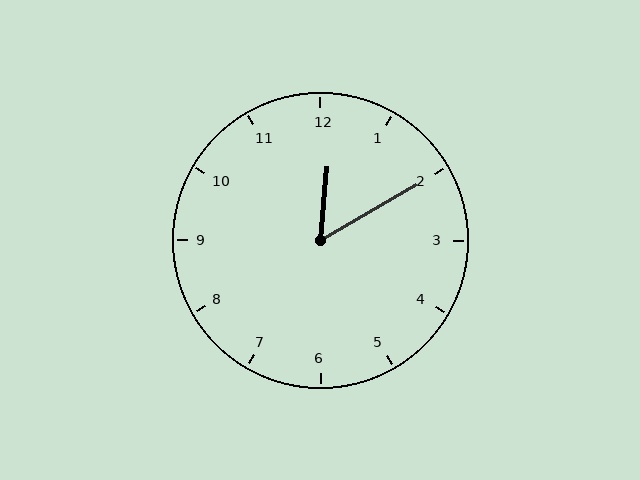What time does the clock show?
12:10.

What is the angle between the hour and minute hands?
Approximately 55 degrees.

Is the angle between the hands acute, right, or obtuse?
It is acute.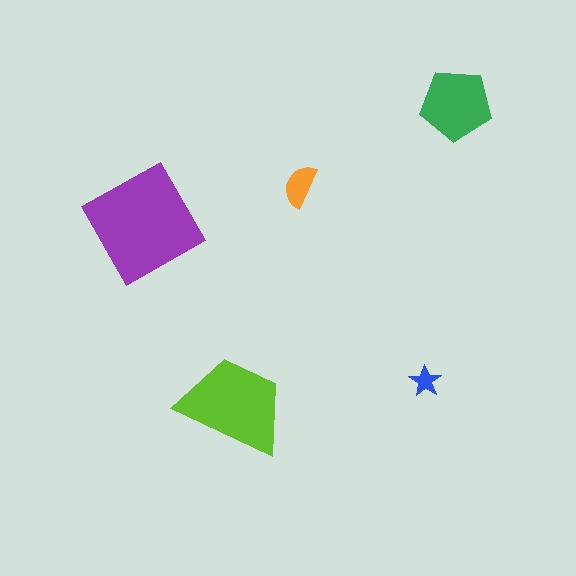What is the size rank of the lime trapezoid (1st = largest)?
2nd.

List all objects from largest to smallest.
The purple diamond, the lime trapezoid, the green pentagon, the orange semicircle, the blue star.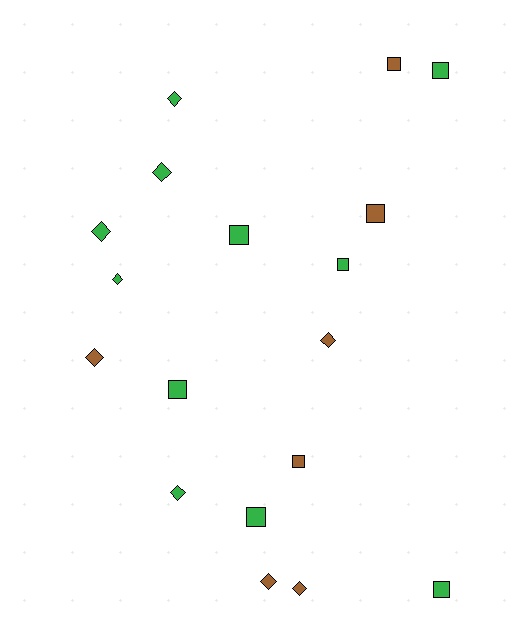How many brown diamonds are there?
There are 4 brown diamonds.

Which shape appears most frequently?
Diamond, with 9 objects.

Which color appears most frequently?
Green, with 11 objects.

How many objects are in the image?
There are 18 objects.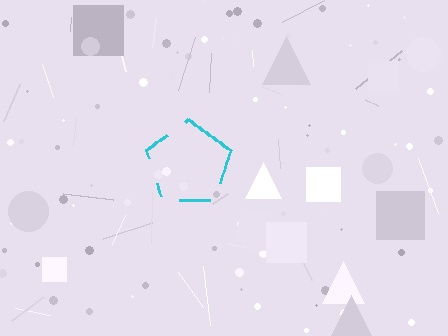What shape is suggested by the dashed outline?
The dashed outline suggests a pentagon.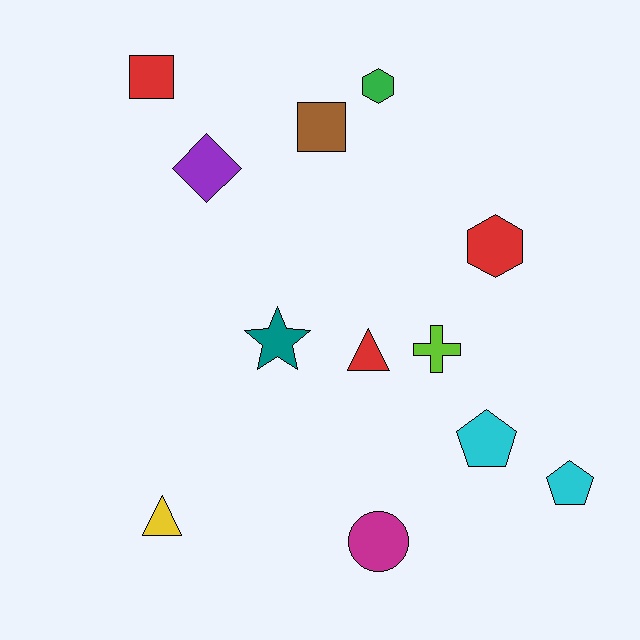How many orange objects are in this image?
There are no orange objects.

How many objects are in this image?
There are 12 objects.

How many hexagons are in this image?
There are 2 hexagons.